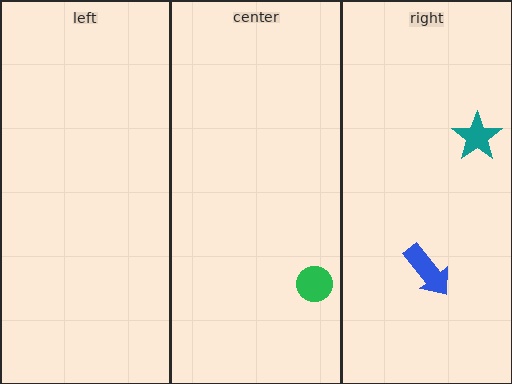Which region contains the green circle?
The center region.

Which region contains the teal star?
The right region.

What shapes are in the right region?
The blue arrow, the teal star.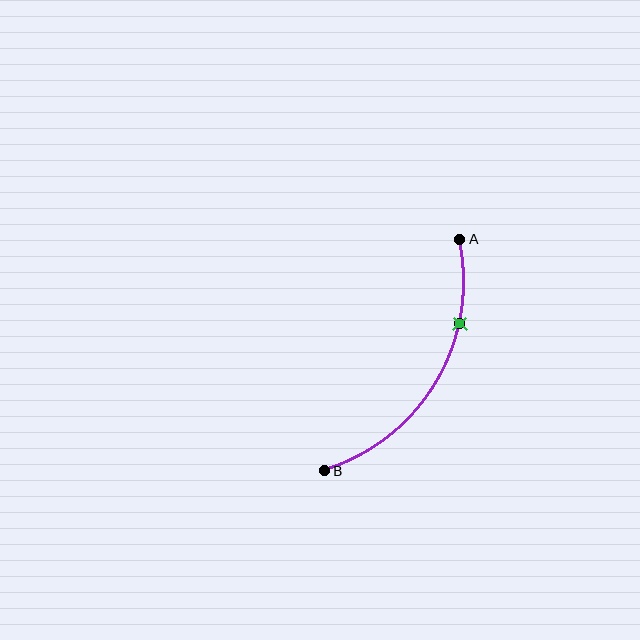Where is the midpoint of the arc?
The arc midpoint is the point on the curve farthest from the straight line joining A and B. It sits to the right of that line.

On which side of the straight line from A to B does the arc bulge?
The arc bulges to the right of the straight line connecting A and B.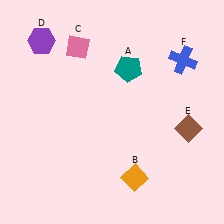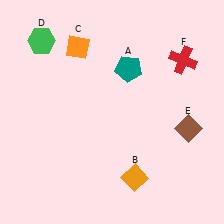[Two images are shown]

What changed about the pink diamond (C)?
In Image 1, C is pink. In Image 2, it changed to orange.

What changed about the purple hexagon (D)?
In Image 1, D is purple. In Image 2, it changed to green.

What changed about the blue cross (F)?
In Image 1, F is blue. In Image 2, it changed to red.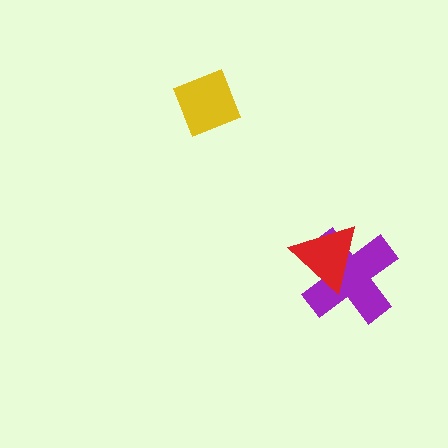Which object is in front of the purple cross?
The red triangle is in front of the purple cross.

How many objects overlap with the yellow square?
0 objects overlap with the yellow square.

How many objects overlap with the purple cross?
1 object overlaps with the purple cross.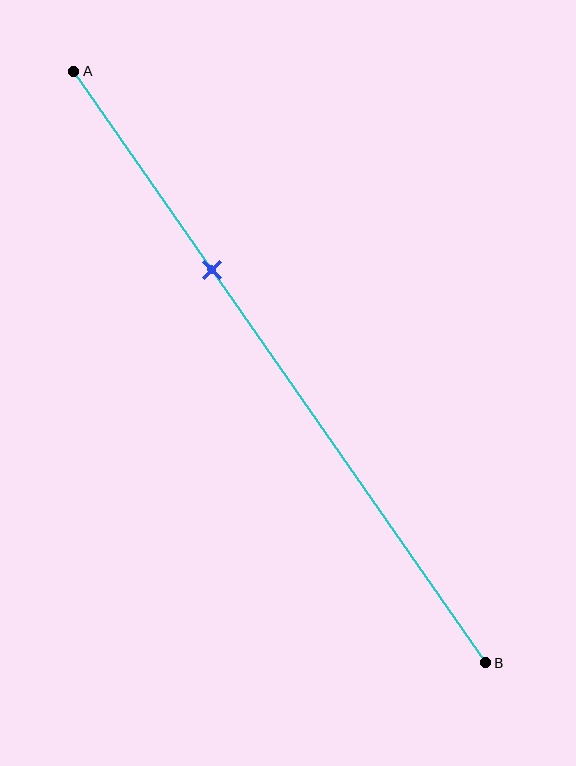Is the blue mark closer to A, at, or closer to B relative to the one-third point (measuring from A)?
The blue mark is approximately at the one-third point of segment AB.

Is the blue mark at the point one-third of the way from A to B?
Yes, the mark is approximately at the one-third point.